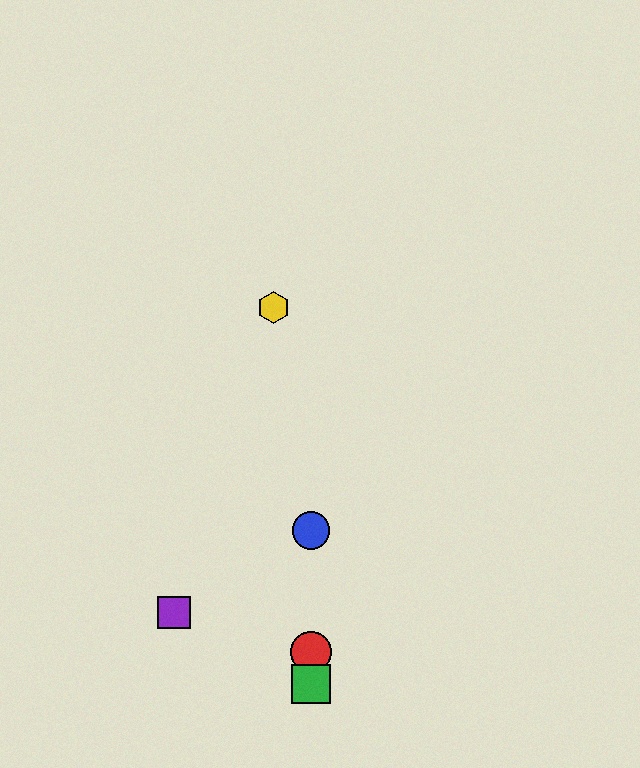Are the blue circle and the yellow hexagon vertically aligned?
No, the blue circle is at x≈311 and the yellow hexagon is at x≈273.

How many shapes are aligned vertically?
3 shapes (the red circle, the blue circle, the green square) are aligned vertically.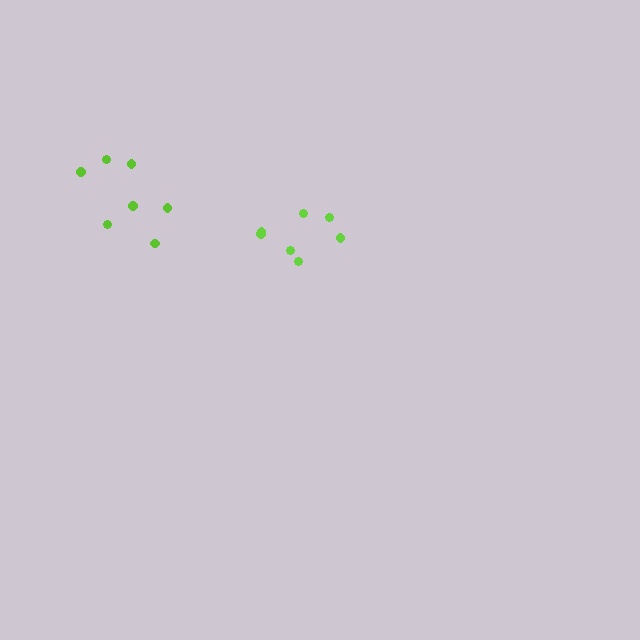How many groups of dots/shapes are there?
There are 2 groups.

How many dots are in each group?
Group 1: 7 dots, Group 2: 7 dots (14 total).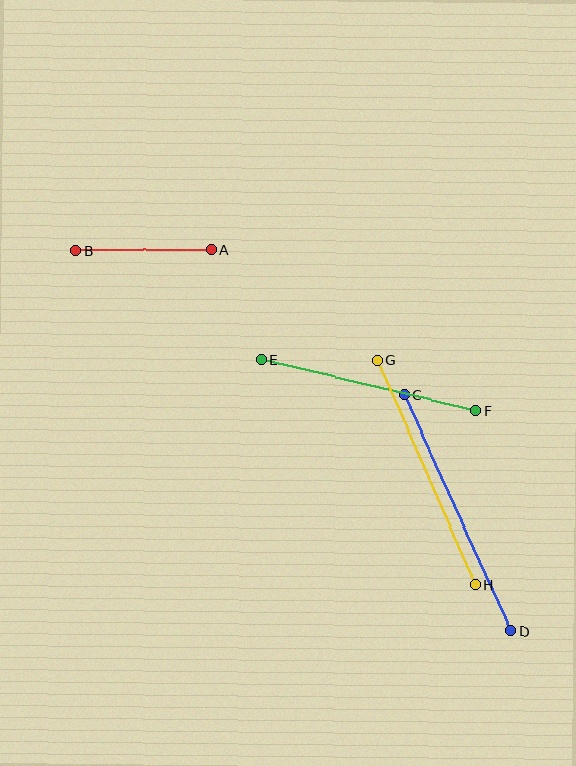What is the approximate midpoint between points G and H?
The midpoint is at approximately (427, 472) pixels.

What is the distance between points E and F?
The distance is approximately 220 pixels.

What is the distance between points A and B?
The distance is approximately 135 pixels.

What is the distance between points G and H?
The distance is approximately 245 pixels.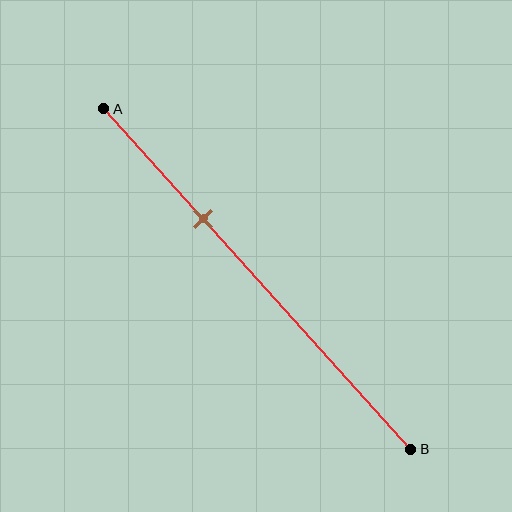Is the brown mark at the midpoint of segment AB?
No, the mark is at about 30% from A, not at the 50% midpoint.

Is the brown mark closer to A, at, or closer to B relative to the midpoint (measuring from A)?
The brown mark is closer to point A than the midpoint of segment AB.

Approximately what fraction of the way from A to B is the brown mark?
The brown mark is approximately 30% of the way from A to B.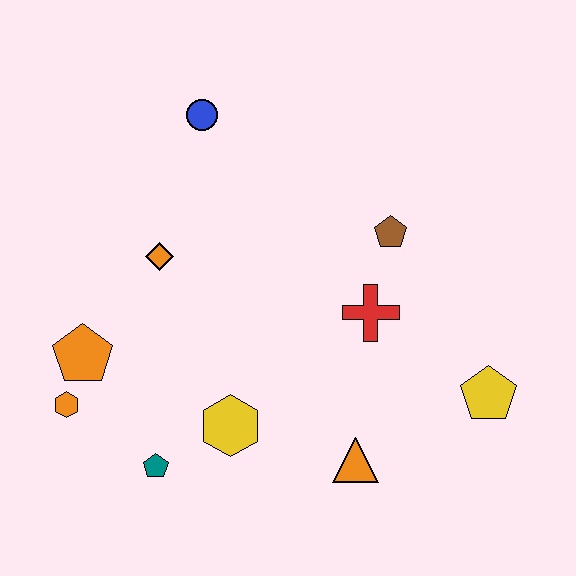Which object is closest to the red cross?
The brown pentagon is closest to the red cross.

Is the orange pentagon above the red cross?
No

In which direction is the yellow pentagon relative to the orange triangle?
The yellow pentagon is to the right of the orange triangle.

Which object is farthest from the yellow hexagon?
The blue circle is farthest from the yellow hexagon.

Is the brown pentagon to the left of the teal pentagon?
No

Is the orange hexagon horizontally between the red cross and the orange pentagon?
No